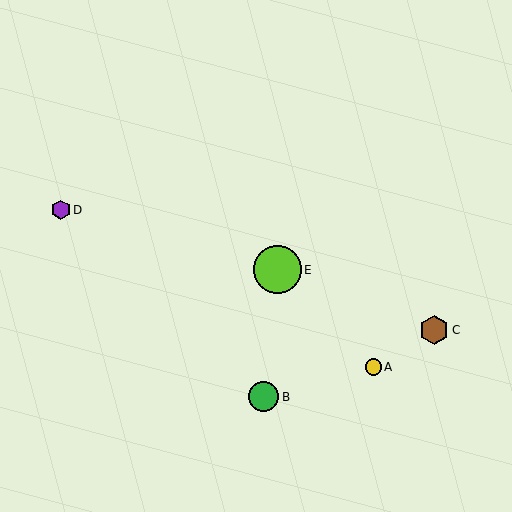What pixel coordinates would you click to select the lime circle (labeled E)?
Click at (277, 270) to select the lime circle E.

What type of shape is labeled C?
Shape C is a brown hexagon.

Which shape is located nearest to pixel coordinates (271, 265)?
The lime circle (labeled E) at (277, 270) is nearest to that location.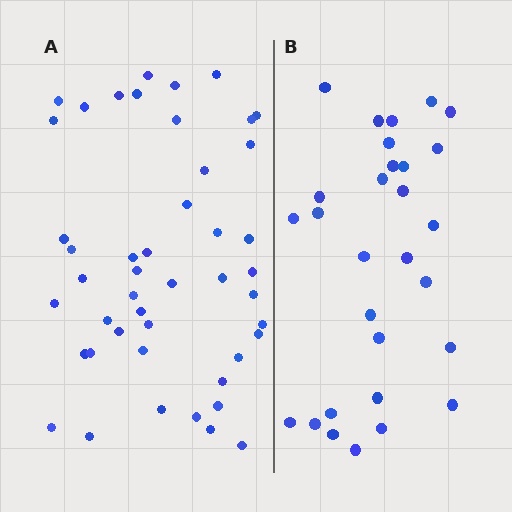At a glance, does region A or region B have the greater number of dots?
Region A (the left region) has more dots.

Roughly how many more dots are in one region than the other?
Region A has approximately 15 more dots than region B.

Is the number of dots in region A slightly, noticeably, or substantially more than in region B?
Region A has substantially more. The ratio is roughly 1.6 to 1.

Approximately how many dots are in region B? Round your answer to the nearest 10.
About 30 dots. (The exact count is 29, which rounds to 30.)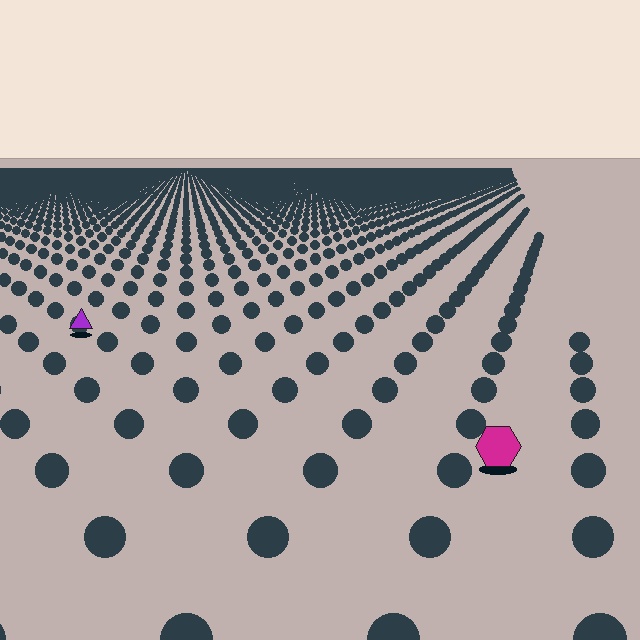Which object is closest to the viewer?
The magenta hexagon is closest. The texture marks near it are larger and more spread out.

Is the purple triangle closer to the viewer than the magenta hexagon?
No. The magenta hexagon is closer — you can tell from the texture gradient: the ground texture is coarser near it.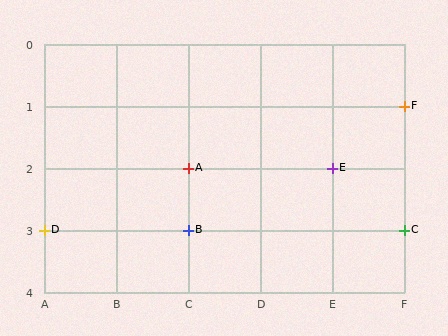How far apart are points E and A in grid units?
Points E and A are 2 columns apart.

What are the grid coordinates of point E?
Point E is at grid coordinates (E, 2).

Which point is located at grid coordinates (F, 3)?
Point C is at (F, 3).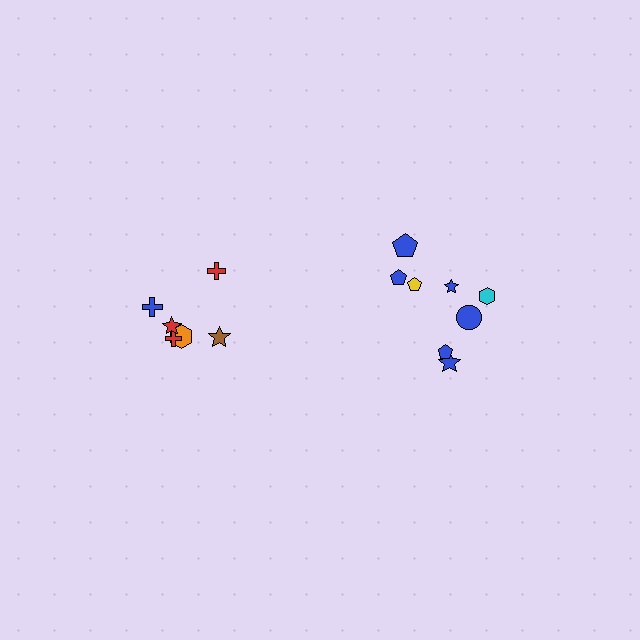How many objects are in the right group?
There are 8 objects.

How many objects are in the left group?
There are 6 objects.